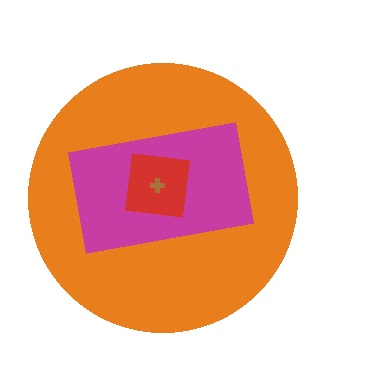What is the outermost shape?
The orange circle.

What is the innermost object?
The brown cross.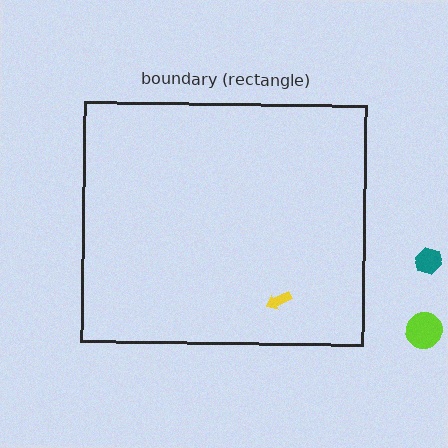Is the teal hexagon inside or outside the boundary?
Outside.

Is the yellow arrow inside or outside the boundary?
Inside.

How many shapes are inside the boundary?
1 inside, 2 outside.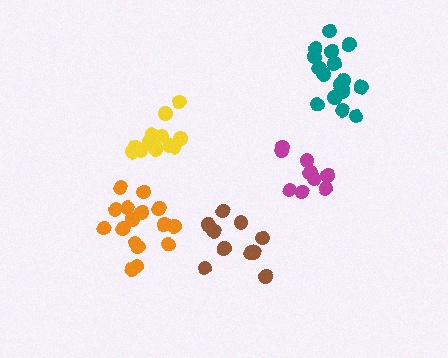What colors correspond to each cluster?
The clusters are colored: brown, orange, magenta, yellow, teal.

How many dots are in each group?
Group 1: 10 dots, Group 2: 16 dots, Group 3: 10 dots, Group 4: 13 dots, Group 5: 16 dots (65 total).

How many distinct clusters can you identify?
There are 5 distinct clusters.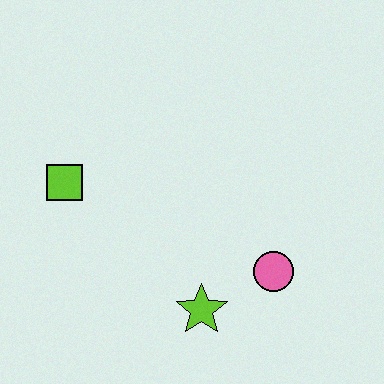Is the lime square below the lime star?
No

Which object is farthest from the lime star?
The lime square is farthest from the lime star.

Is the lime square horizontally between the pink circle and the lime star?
No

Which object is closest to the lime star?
The pink circle is closest to the lime star.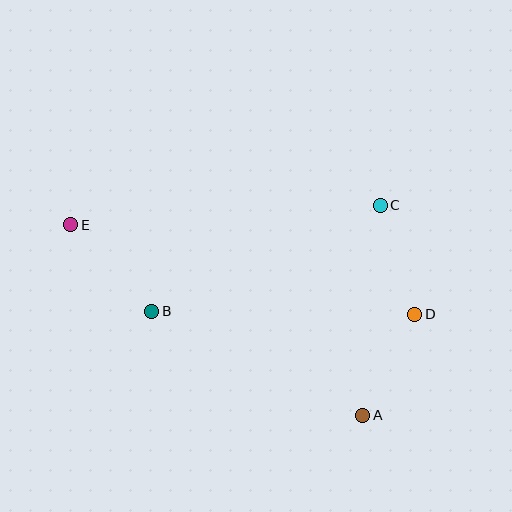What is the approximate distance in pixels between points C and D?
The distance between C and D is approximately 114 pixels.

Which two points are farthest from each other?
Points D and E are farthest from each other.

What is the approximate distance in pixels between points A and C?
The distance between A and C is approximately 211 pixels.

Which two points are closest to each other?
Points A and D are closest to each other.